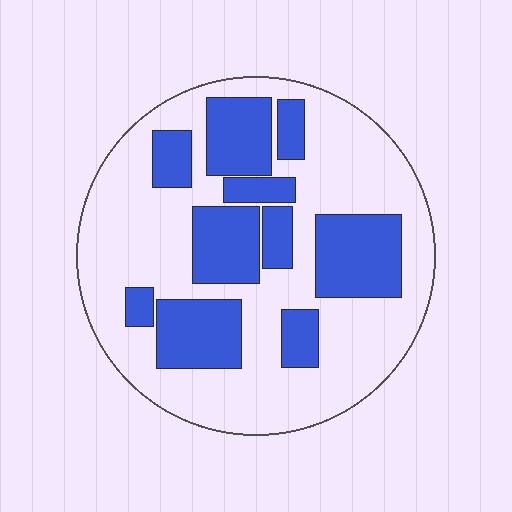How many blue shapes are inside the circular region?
10.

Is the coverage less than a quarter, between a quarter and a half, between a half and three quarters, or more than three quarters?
Between a quarter and a half.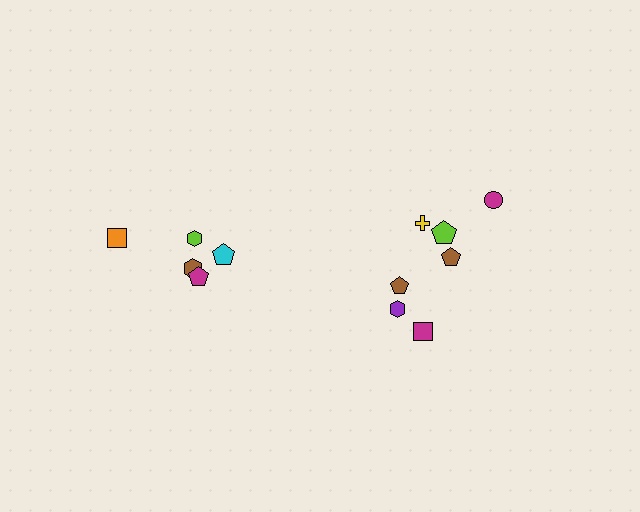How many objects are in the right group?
There are 7 objects.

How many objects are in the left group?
There are 5 objects.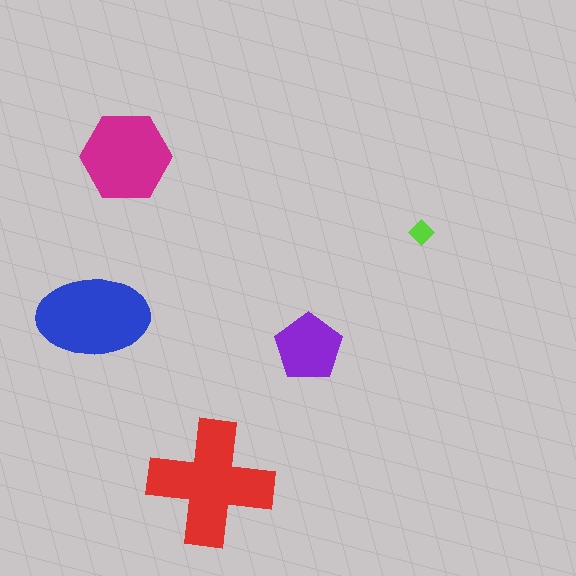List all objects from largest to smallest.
The red cross, the blue ellipse, the magenta hexagon, the purple pentagon, the lime diamond.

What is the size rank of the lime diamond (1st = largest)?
5th.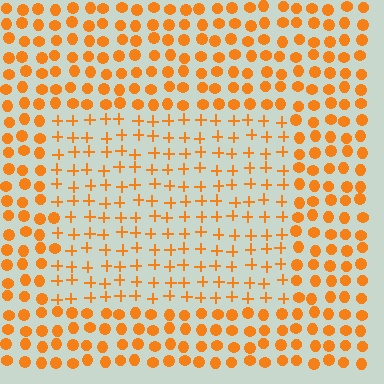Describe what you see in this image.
The image is filled with small orange elements arranged in a uniform grid. A rectangle-shaped region contains plus signs, while the surrounding area contains circles. The boundary is defined purely by the change in element shape.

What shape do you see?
I see a rectangle.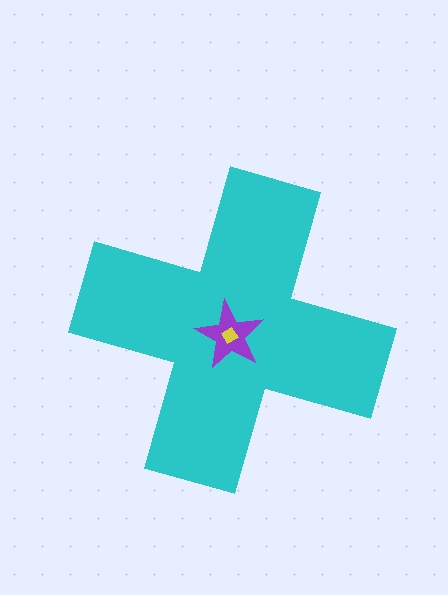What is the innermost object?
The yellow diamond.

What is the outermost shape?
The cyan cross.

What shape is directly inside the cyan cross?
The purple star.